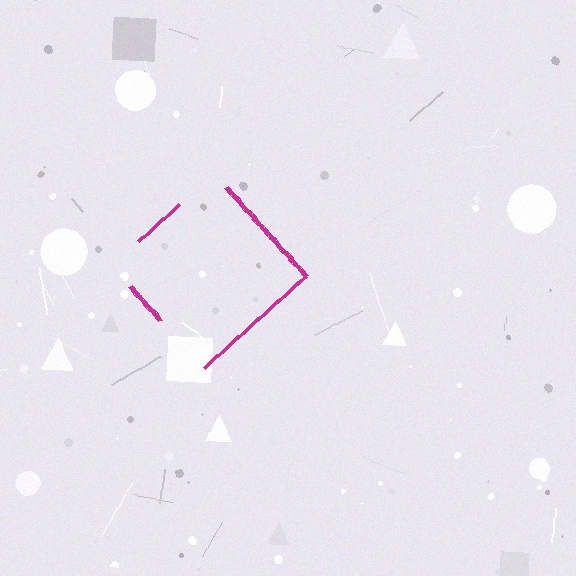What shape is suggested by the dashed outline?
The dashed outline suggests a diamond.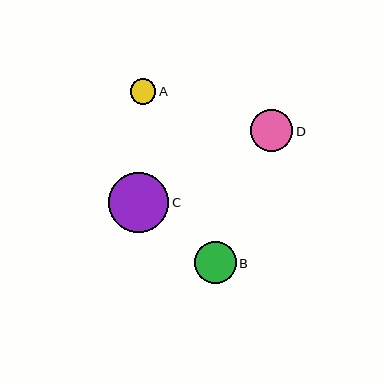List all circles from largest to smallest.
From largest to smallest: C, D, B, A.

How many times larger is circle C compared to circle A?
Circle C is approximately 2.3 times the size of circle A.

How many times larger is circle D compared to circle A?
Circle D is approximately 1.7 times the size of circle A.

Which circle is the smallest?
Circle A is the smallest with a size of approximately 26 pixels.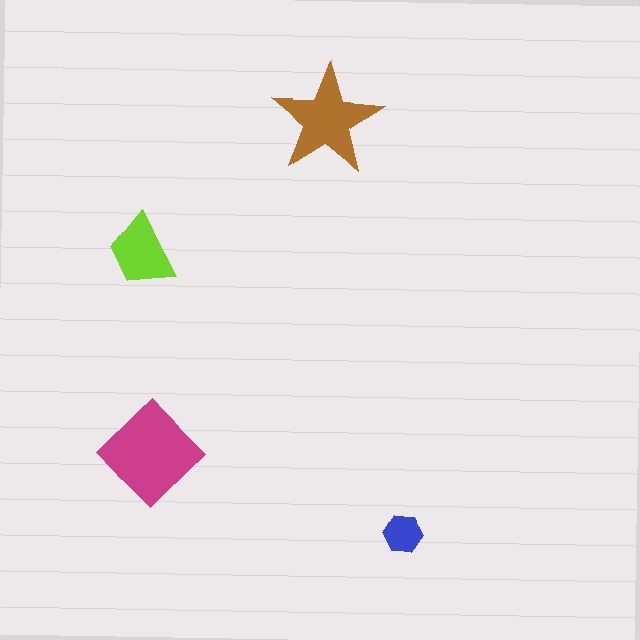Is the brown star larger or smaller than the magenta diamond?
Smaller.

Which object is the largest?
The magenta diamond.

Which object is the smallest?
The blue hexagon.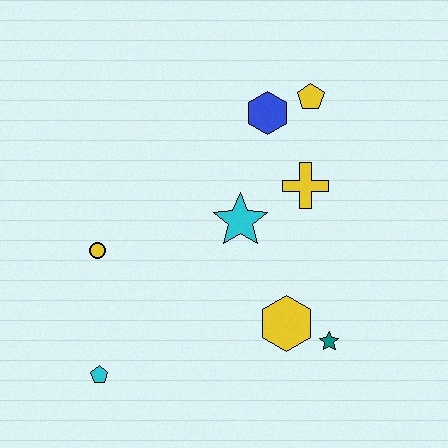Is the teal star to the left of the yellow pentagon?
No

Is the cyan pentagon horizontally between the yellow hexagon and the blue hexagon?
No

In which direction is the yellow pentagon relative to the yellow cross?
The yellow pentagon is above the yellow cross.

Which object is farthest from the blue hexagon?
The cyan pentagon is farthest from the blue hexagon.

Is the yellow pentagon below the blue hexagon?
No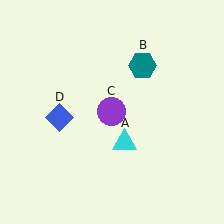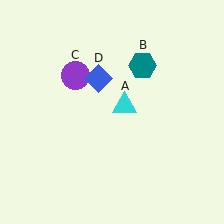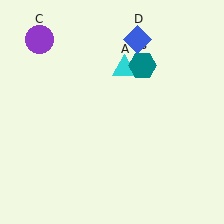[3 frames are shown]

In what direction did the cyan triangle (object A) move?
The cyan triangle (object A) moved up.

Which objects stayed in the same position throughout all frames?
Teal hexagon (object B) remained stationary.